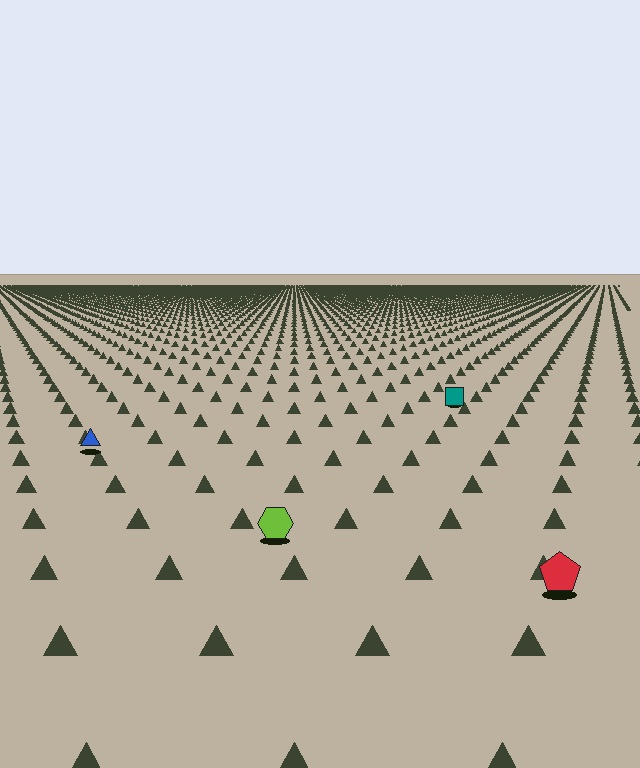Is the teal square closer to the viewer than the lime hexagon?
No. The lime hexagon is closer — you can tell from the texture gradient: the ground texture is coarser near it.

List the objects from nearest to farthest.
From nearest to farthest: the red pentagon, the lime hexagon, the blue triangle, the teal square.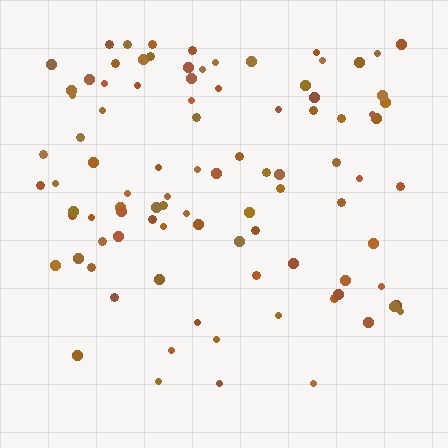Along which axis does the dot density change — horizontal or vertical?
Vertical.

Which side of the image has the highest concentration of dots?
The top.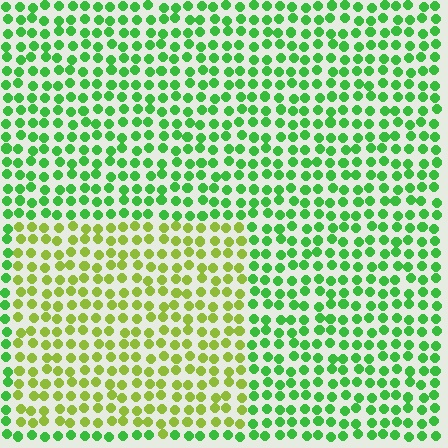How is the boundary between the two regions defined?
The boundary is defined purely by a slight shift in hue (about 41 degrees). Spacing, size, and orientation are identical on both sides.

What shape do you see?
I see a rectangle.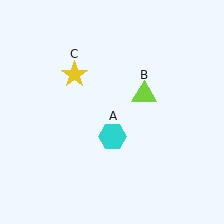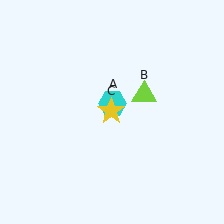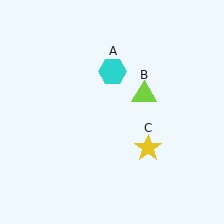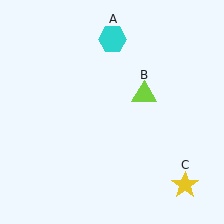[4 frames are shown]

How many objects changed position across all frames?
2 objects changed position: cyan hexagon (object A), yellow star (object C).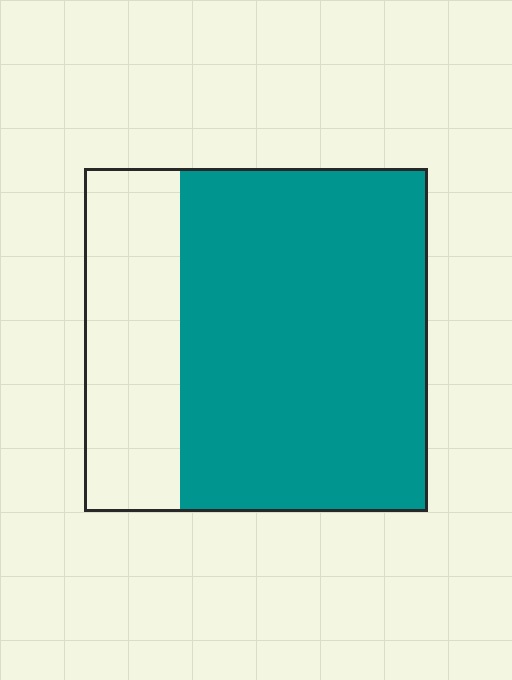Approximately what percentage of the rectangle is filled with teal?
Approximately 70%.